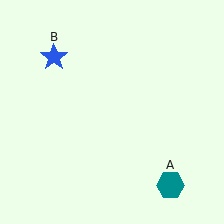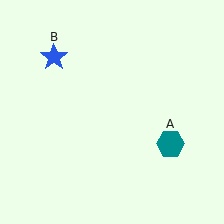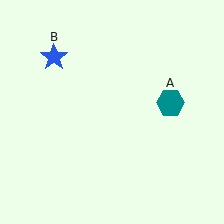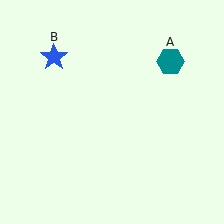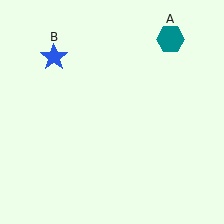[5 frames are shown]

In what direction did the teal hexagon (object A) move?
The teal hexagon (object A) moved up.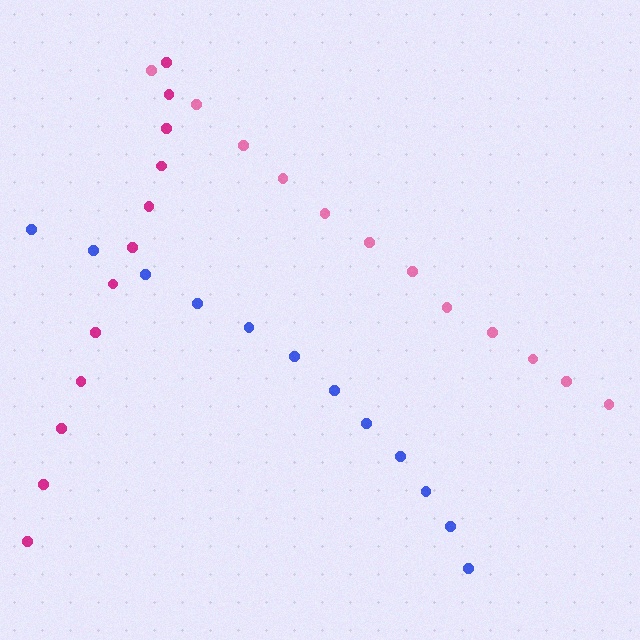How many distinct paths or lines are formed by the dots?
There are 3 distinct paths.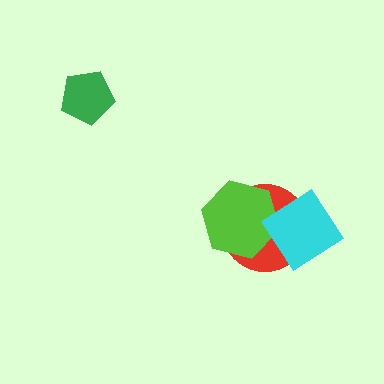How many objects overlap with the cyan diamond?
2 objects overlap with the cyan diamond.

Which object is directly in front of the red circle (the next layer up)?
The lime hexagon is directly in front of the red circle.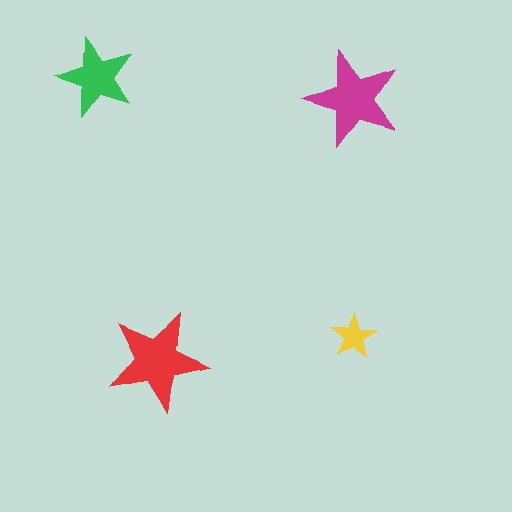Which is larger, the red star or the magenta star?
The red one.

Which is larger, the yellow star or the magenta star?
The magenta one.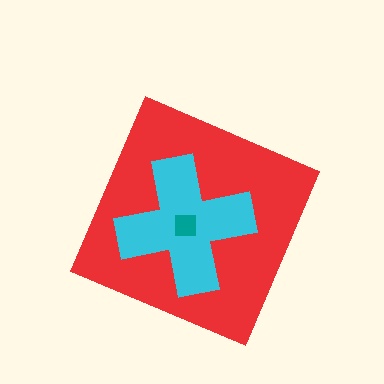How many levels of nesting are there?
3.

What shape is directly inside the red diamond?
The cyan cross.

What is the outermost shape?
The red diamond.